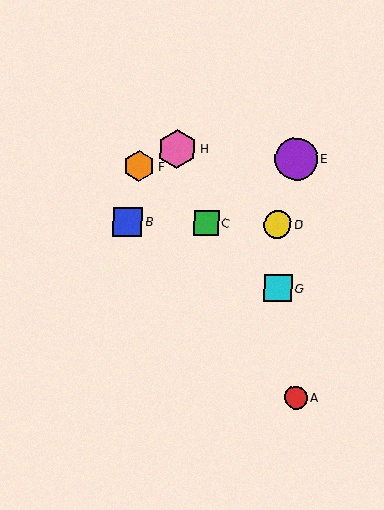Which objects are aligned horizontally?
Objects B, C, D are aligned horizontally.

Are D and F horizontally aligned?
No, D is at y≈225 and F is at y≈166.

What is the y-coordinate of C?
Object C is at y≈224.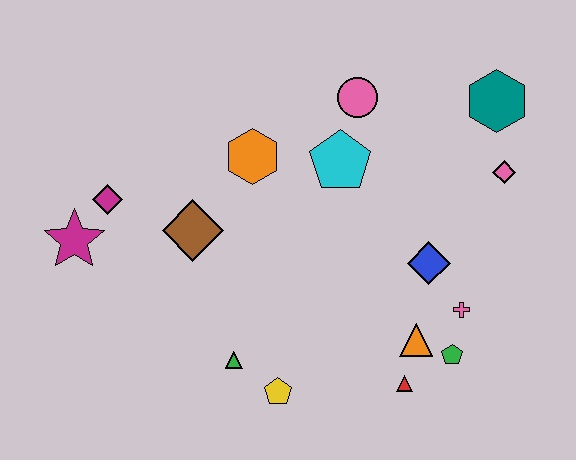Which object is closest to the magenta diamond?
The magenta star is closest to the magenta diamond.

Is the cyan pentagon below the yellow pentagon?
No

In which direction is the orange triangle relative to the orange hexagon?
The orange triangle is below the orange hexagon.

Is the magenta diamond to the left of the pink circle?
Yes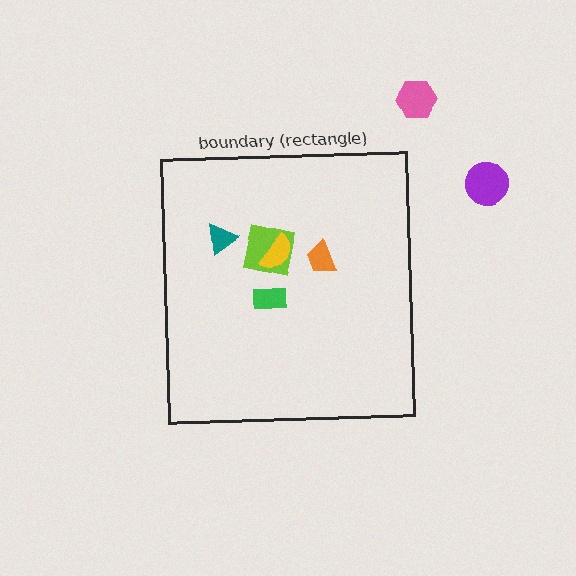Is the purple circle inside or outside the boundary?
Outside.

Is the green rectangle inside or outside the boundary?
Inside.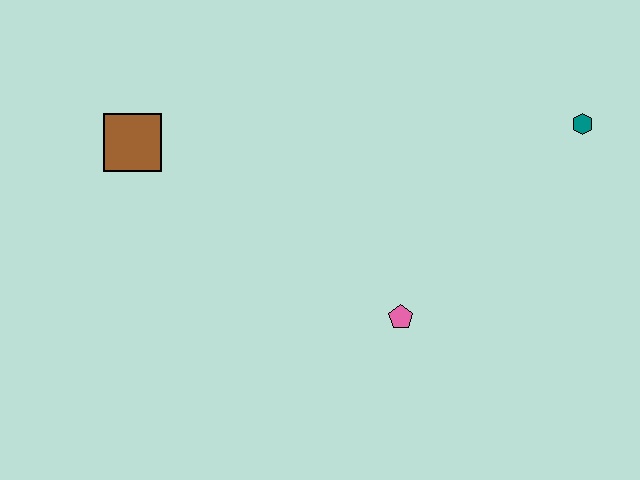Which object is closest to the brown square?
The pink pentagon is closest to the brown square.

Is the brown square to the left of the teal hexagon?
Yes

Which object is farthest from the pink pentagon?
The brown square is farthest from the pink pentagon.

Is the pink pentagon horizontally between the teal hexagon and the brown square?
Yes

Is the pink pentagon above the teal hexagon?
No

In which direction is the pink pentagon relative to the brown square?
The pink pentagon is to the right of the brown square.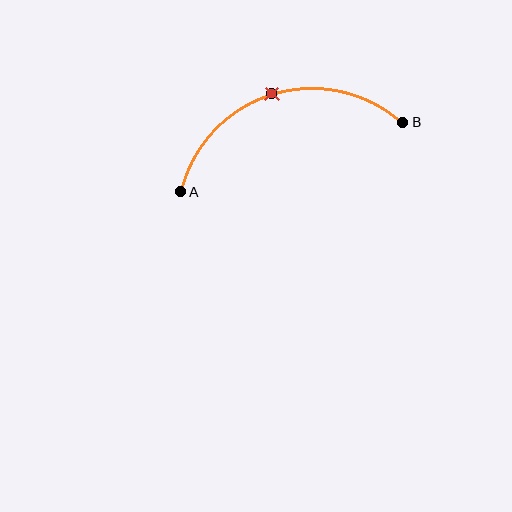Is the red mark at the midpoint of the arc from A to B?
Yes. The red mark lies on the arc at equal arc-length from both A and B — it is the arc midpoint.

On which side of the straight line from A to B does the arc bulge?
The arc bulges above the straight line connecting A and B.